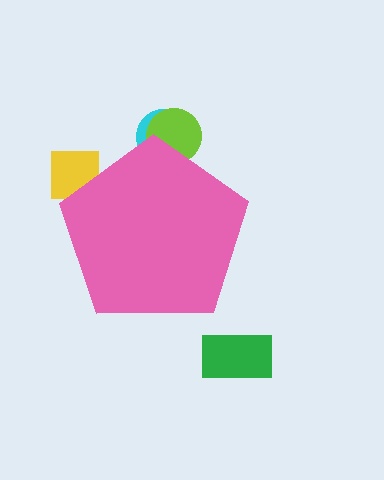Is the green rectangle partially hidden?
No, the green rectangle is fully visible.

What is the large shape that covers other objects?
A pink pentagon.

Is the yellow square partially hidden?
Yes, the yellow square is partially hidden behind the pink pentagon.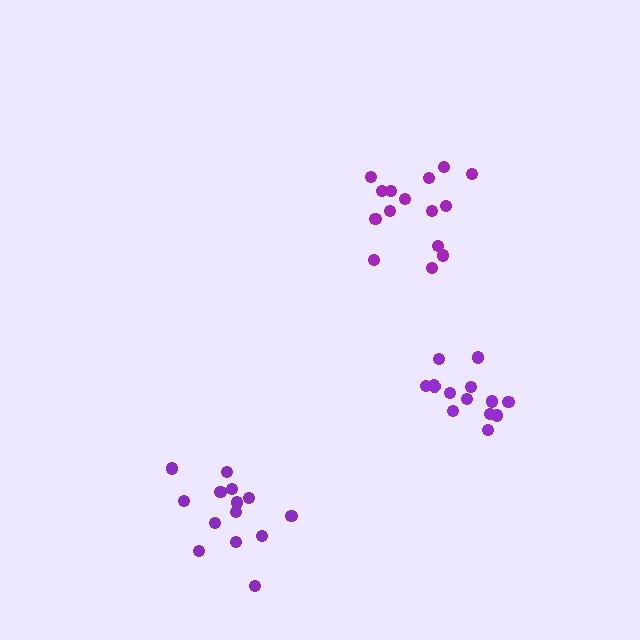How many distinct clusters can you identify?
There are 3 distinct clusters.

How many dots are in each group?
Group 1: 14 dots, Group 2: 14 dots, Group 3: 15 dots (43 total).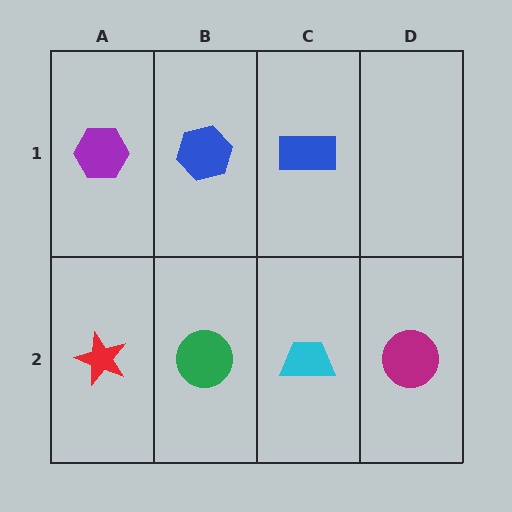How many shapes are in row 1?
3 shapes.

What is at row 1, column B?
A blue hexagon.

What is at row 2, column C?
A cyan trapezoid.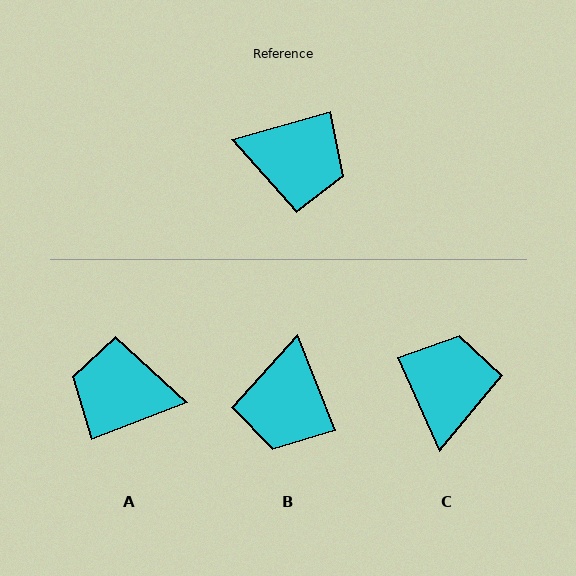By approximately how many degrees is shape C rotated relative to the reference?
Approximately 98 degrees counter-clockwise.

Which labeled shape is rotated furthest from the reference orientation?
A, about 174 degrees away.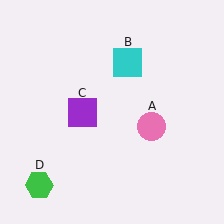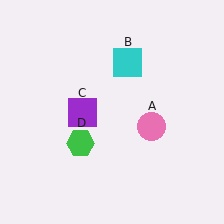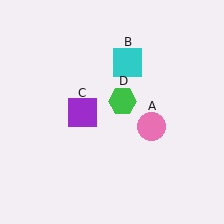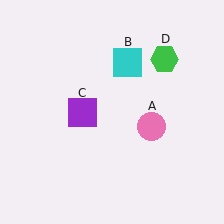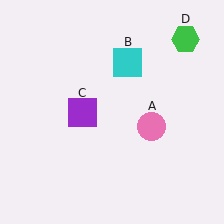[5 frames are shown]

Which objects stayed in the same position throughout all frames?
Pink circle (object A) and cyan square (object B) and purple square (object C) remained stationary.